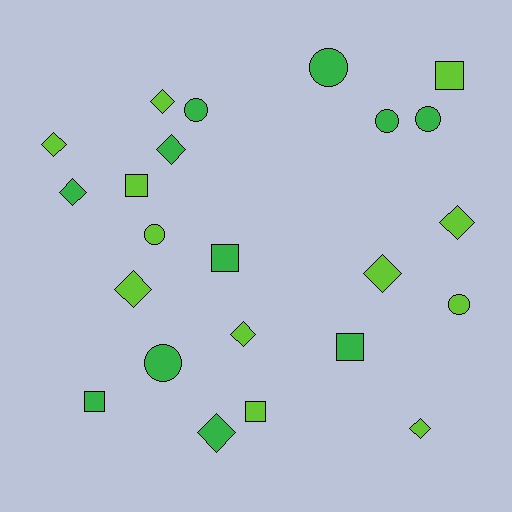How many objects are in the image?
There are 23 objects.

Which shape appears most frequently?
Diamond, with 10 objects.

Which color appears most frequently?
Lime, with 12 objects.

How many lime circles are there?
There are 2 lime circles.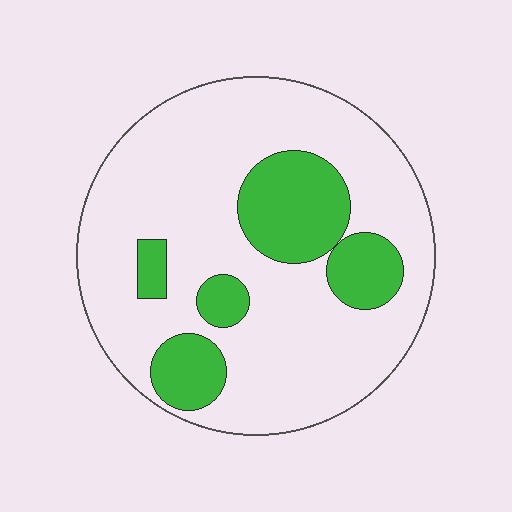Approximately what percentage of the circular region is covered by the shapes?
Approximately 25%.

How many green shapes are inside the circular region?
5.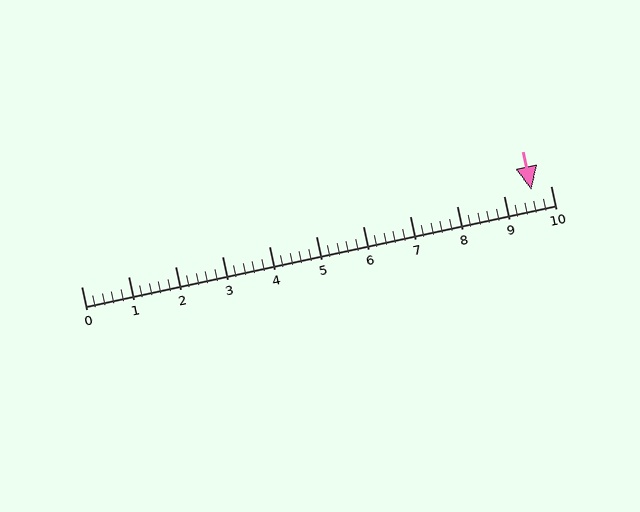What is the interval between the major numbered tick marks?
The major tick marks are spaced 1 units apart.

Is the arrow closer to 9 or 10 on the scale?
The arrow is closer to 10.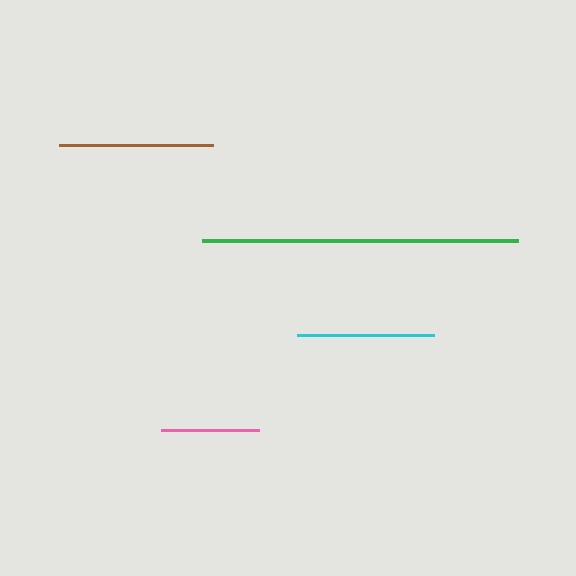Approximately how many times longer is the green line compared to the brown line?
The green line is approximately 2.1 times the length of the brown line.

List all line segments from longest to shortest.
From longest to shortest: green, brown, cyan, pink.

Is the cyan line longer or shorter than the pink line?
The cyan line is longer than the pink line.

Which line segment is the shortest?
The pink line is the shortest at approximately 98 pixels.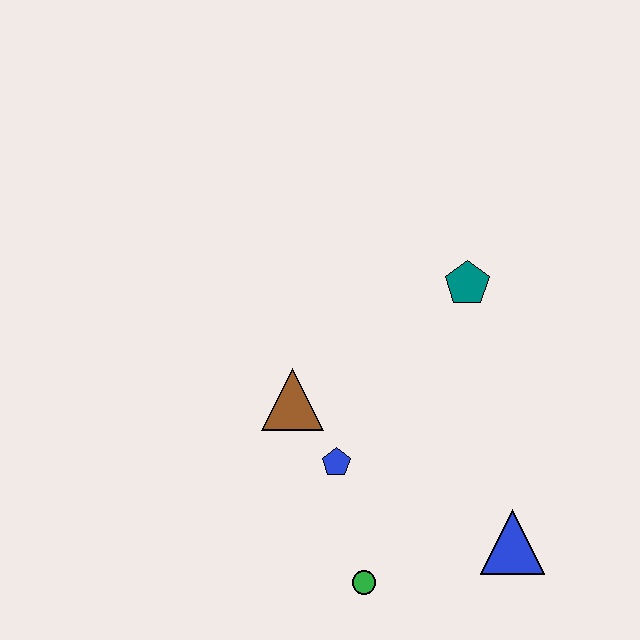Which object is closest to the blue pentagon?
The brown triangle is closest to the blue pentagon.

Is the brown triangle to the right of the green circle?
No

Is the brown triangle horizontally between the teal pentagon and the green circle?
No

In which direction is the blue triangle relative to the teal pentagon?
The blue triangle is below the teal pentagon.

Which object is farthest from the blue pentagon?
The teal pentagon is farthest from the blue pentagon.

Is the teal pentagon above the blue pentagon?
Yes